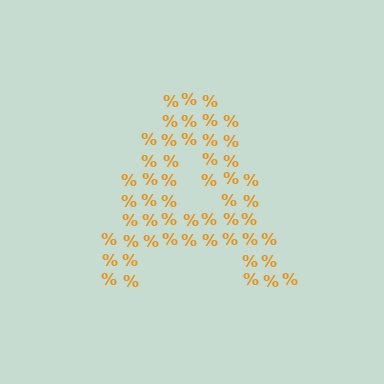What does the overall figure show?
The overall figure shows the letter A.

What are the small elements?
The small elements are percent signs.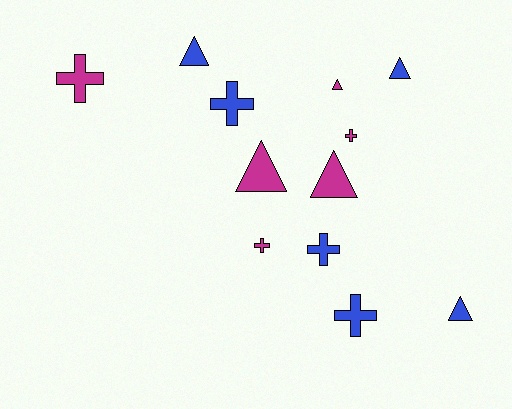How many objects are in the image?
There are 12 objects.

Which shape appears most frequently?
Cross, with 6 objects.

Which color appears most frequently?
Magenta, with 6 objects.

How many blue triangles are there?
There are 3 blue triangles.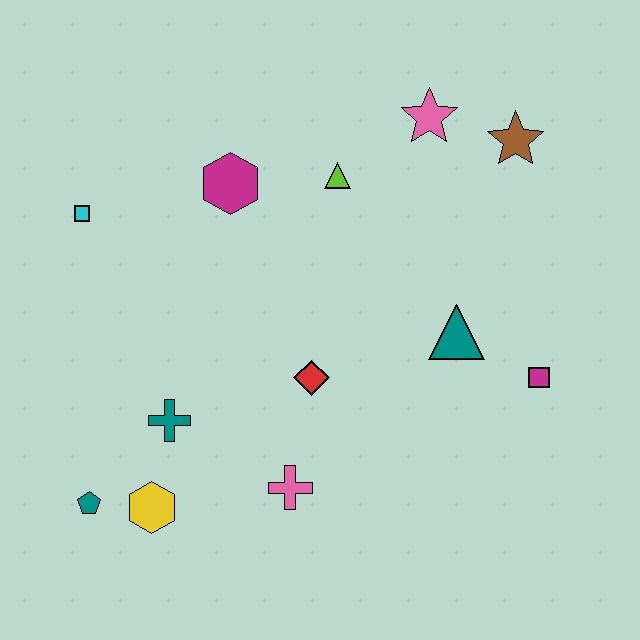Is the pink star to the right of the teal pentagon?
Yes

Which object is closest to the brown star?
The pink star is closest to the brown star.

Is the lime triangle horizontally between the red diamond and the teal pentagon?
No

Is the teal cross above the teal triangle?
No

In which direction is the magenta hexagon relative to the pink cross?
The magenta hexagon is above the pink cross.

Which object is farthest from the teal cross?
The brown star is farthest from the teal cross.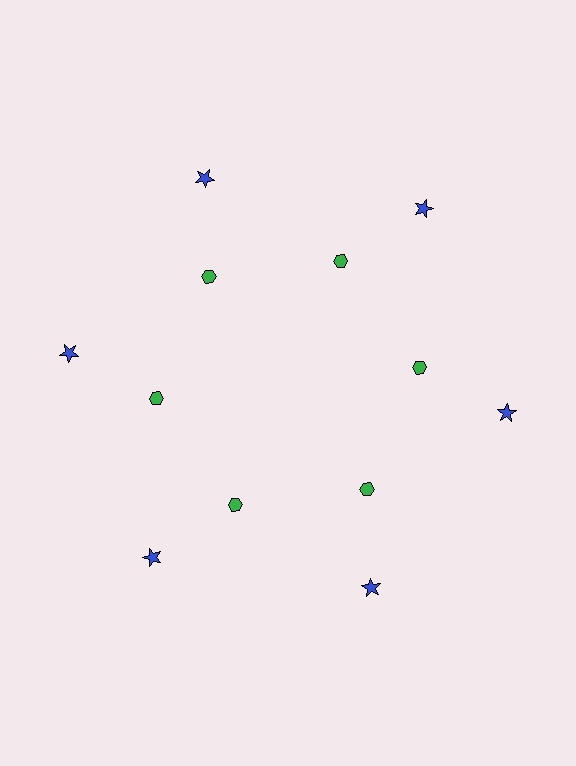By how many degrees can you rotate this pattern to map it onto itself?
The pattern maps onto itself every 60 degrees of rotation.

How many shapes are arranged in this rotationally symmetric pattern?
There are 12 shapes, arranged in 6 groups of 2.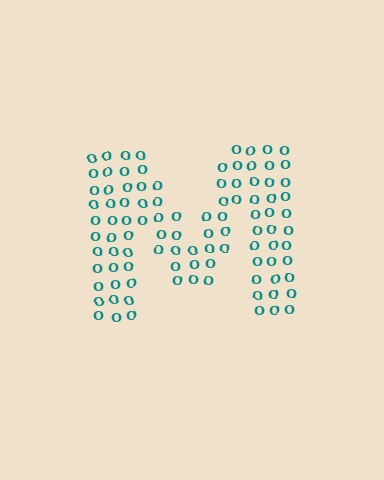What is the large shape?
The large shape is the letter M.